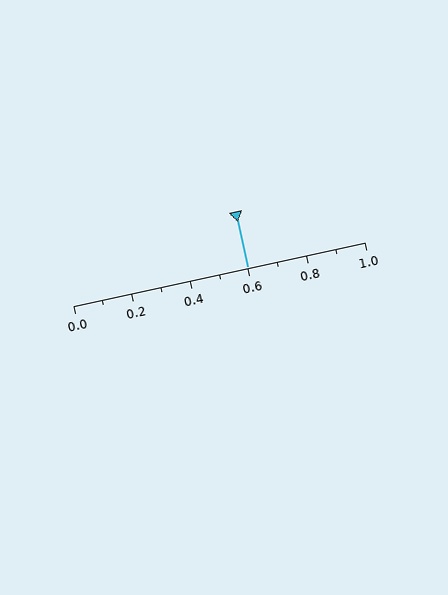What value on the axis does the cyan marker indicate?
The marker indicates approximately 0.6.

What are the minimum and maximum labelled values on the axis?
The axis runs from 0.0 to 1.0.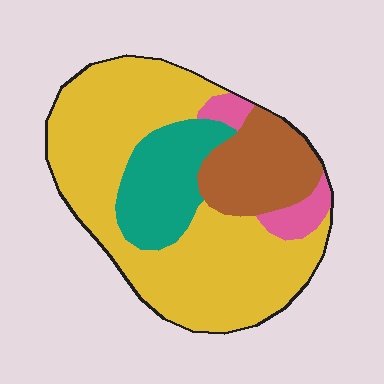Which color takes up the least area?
Pink, at roughly 5%.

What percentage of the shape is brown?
Brown covers around 15% of the shape.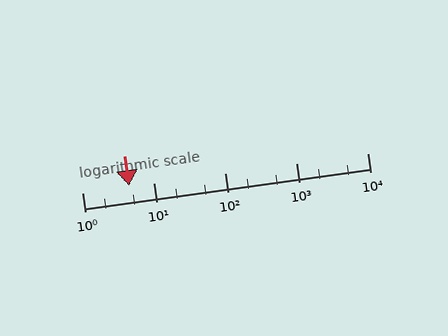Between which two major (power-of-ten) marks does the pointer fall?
The pointer is between 1 and 10.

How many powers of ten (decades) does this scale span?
The scale spans 4 decades, from 1 to 10000.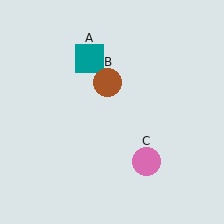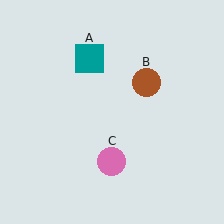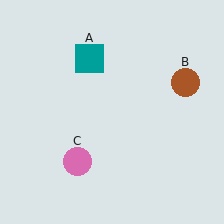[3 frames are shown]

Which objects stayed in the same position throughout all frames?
Teal square (object A) remained stationary.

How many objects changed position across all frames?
2 objects changed position: brown circle (object B), pink circle (object C).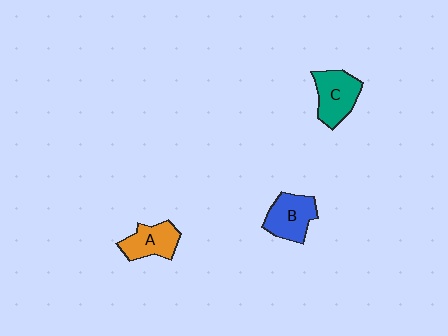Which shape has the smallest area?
Shape A (orange).